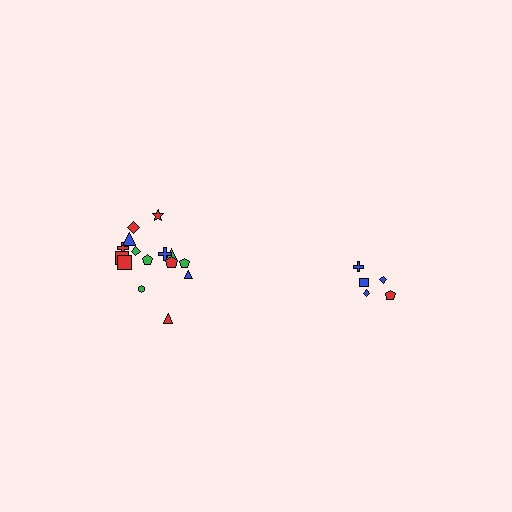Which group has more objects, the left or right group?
The left group.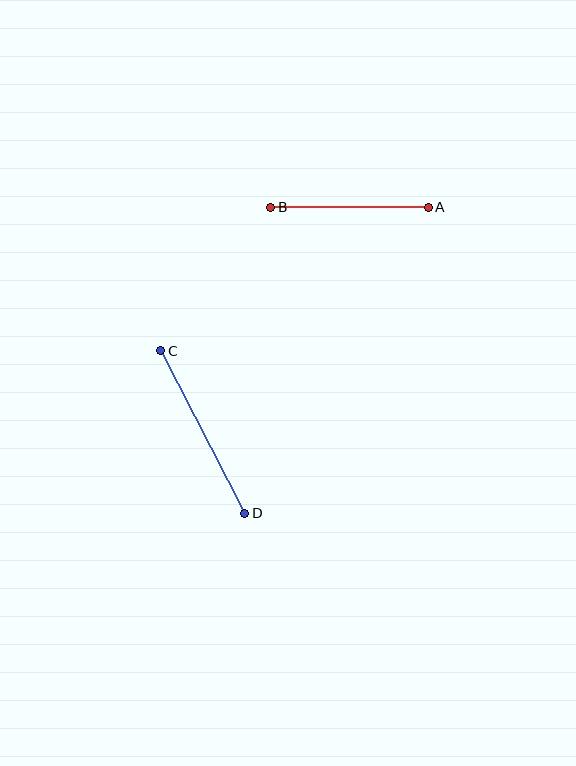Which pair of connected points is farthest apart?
Points C and D are farthest apart.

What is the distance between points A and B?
The distance is approximately 158 pixels.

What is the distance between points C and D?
The distance is approximately 183 pixels.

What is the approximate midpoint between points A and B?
The midpoint is at approximately (349, 207) pixels.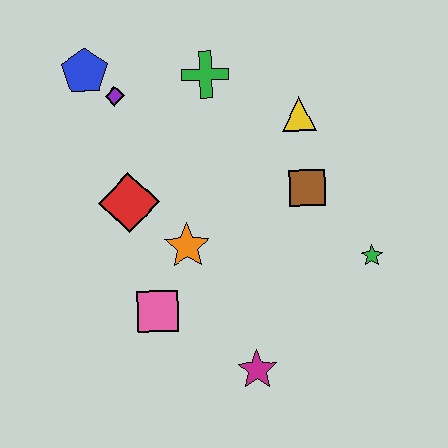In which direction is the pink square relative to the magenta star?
The pink square is to the left of the magenta star.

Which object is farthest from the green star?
The blue pentagon is farthest from the green star.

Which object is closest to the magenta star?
The pink square is closest to the magenta star.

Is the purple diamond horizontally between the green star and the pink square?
No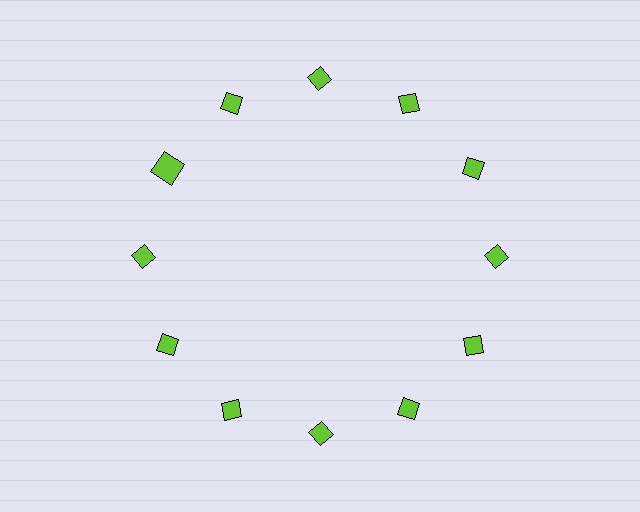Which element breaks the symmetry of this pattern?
The lime square at roughly the 10 o'clock position breaks the symmetry. All other shapes are lime diamonds.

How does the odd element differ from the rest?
It has a different shape: square instead of diamond.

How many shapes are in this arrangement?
There are 12 shapes arranged in a ring pattern.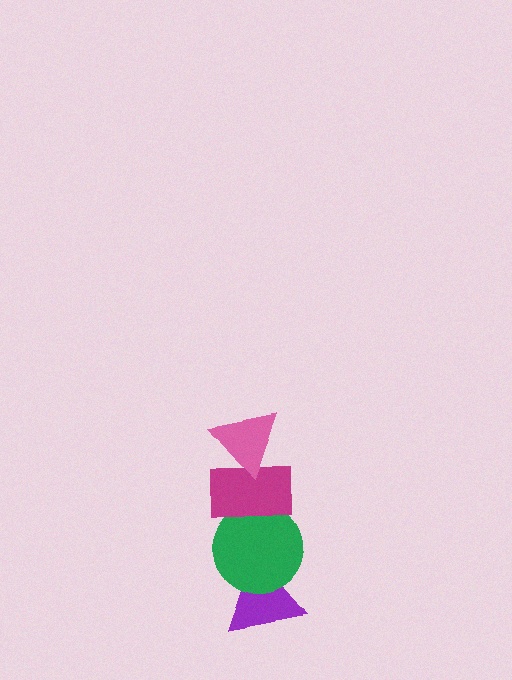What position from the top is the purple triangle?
The purple triangle is 4th from the top.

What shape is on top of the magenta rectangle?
The pink triangle is on top of the magenta rectangle.